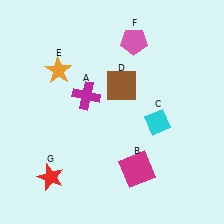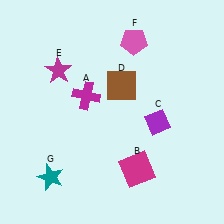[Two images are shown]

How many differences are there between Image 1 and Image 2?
There are 3 differences between the two images.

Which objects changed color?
C changed from cyan to purple. E changed from orange to magenta. G changed from red to teal.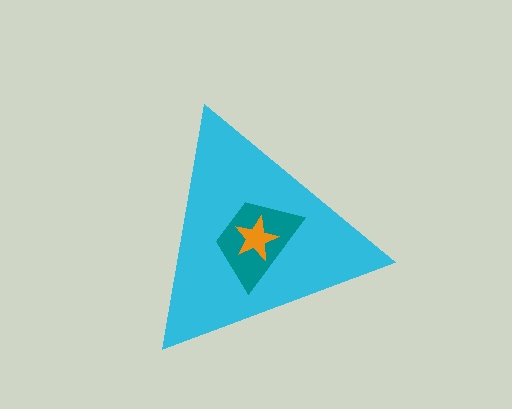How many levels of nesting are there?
3.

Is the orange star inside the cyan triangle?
Yes.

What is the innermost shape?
The orange star.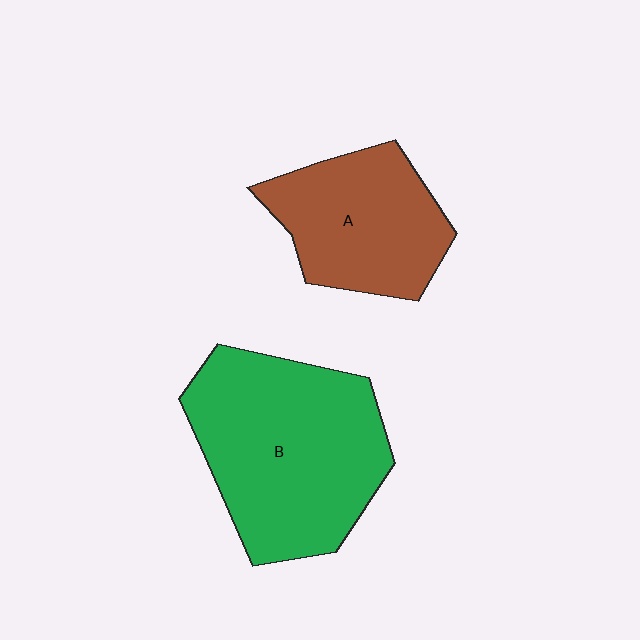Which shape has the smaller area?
Shape A (brown).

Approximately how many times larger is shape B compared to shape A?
Approximately 1.6 times.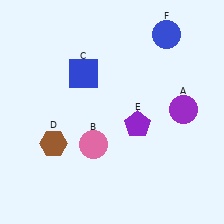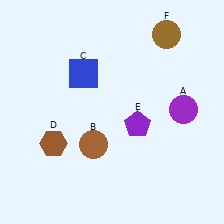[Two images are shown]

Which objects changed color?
B changed from pink to brown. F changed from blue to brown.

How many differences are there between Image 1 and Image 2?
There are 2 differences between the two images.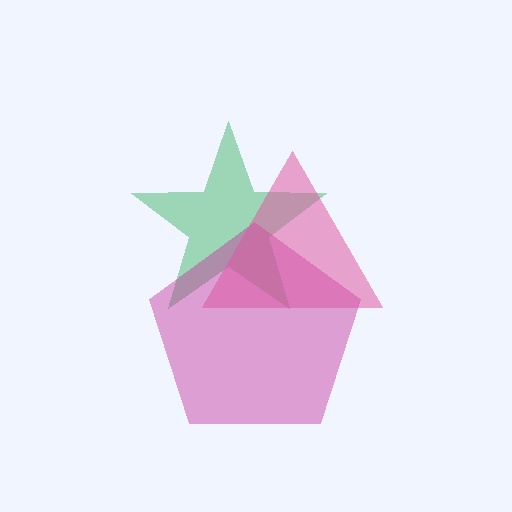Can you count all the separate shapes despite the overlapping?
Yes, there are 3 separate shapes.